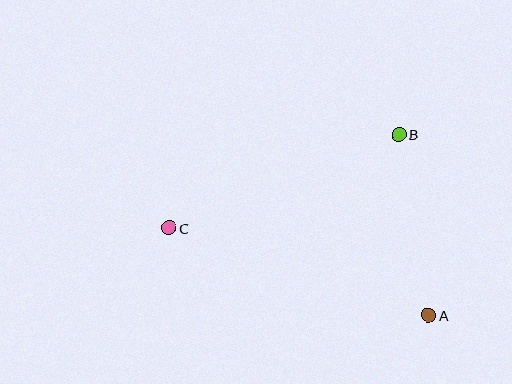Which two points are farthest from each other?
Points A and C are farthest from each other.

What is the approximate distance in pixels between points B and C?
The distance between B and C is approximately 248 pixels.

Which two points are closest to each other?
Points A and B are closest to each other.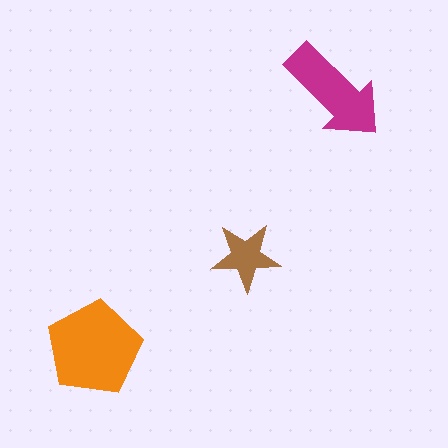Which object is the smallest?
The brown star.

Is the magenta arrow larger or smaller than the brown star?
Larger.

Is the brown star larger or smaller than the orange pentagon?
Smaller.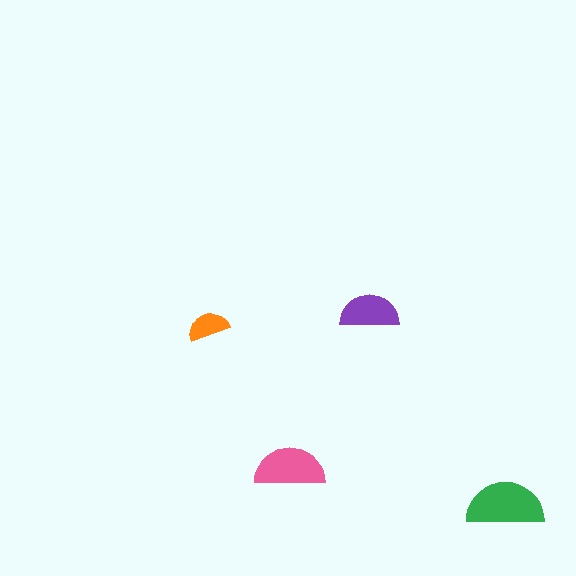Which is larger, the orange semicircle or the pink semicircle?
The pink one.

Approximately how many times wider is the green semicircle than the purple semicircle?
About 1.5 times wider.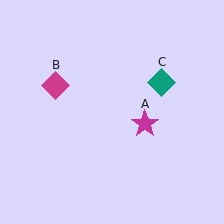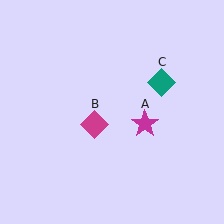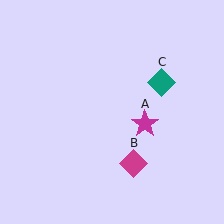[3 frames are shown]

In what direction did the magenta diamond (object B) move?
The magenta diamond (object B) moved down and to the right.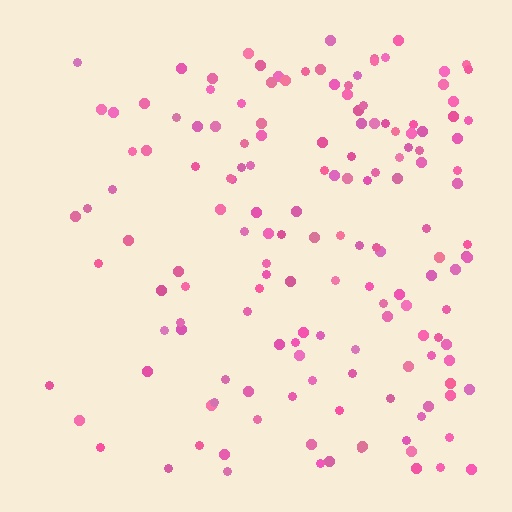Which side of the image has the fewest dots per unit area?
The left.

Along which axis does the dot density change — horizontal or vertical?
Horizontal.